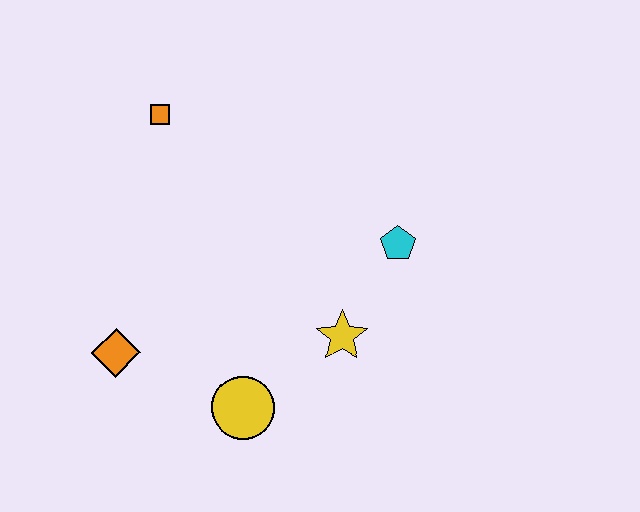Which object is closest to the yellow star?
The cyan pentagon is closest to the yellow star.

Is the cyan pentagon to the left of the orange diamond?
No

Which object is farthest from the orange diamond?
The cyan pentagon is farthest from the orange diamond.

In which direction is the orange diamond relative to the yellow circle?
The orange diamond is to the left of the yellow circle.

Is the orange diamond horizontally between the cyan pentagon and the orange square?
No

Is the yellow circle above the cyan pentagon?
No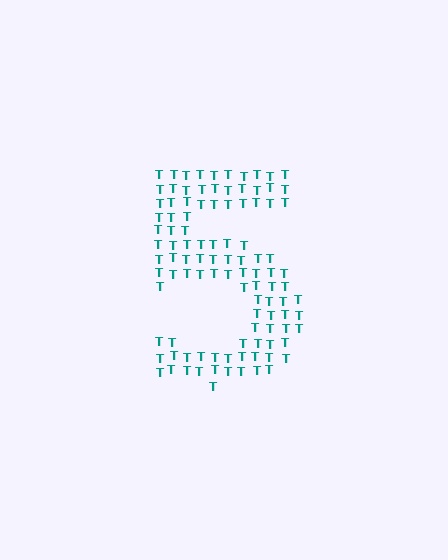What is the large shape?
The large shape is the digit 5.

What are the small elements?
The small elements are letter T's.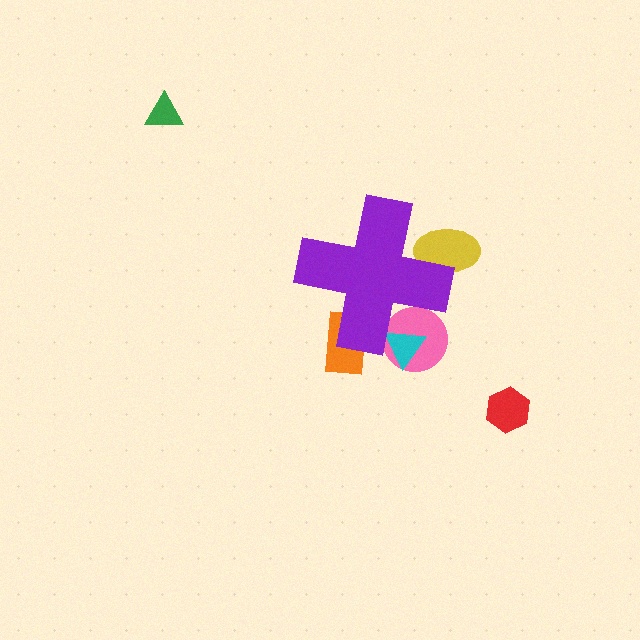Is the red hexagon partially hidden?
No, the red hexagon is fully visible.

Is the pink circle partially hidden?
Yes, the pink circle is partially hidden behind the purple cross.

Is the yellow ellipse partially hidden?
Yes, the yellow ellipse is partially hidden behind the purple cross.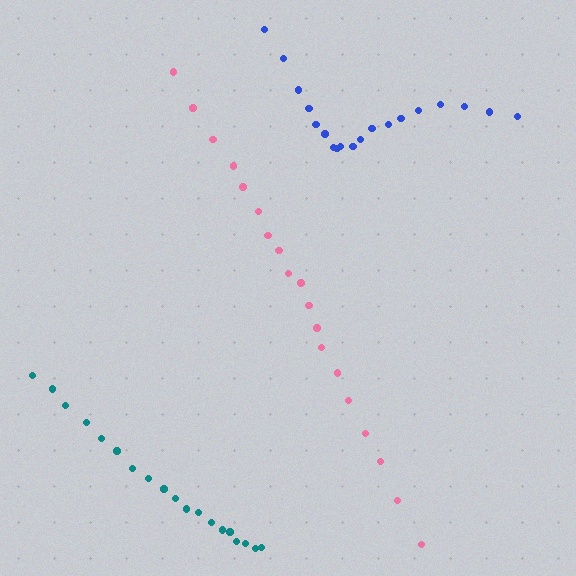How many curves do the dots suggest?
There are 3 distinct paths.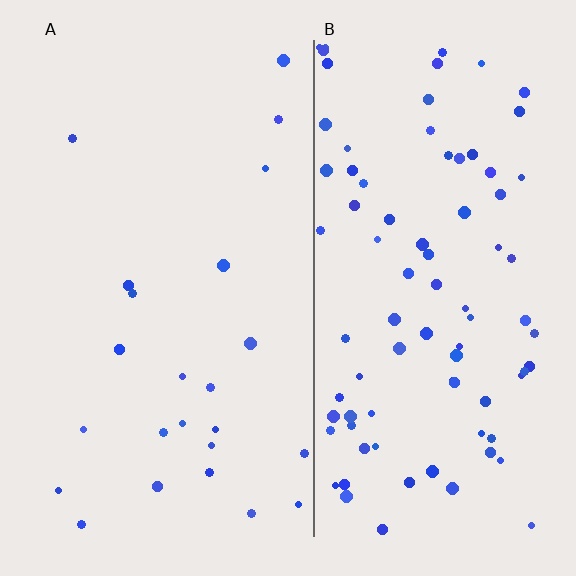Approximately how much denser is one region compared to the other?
Approximately 3.8× — region B over region A.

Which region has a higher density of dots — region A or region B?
B (the right).